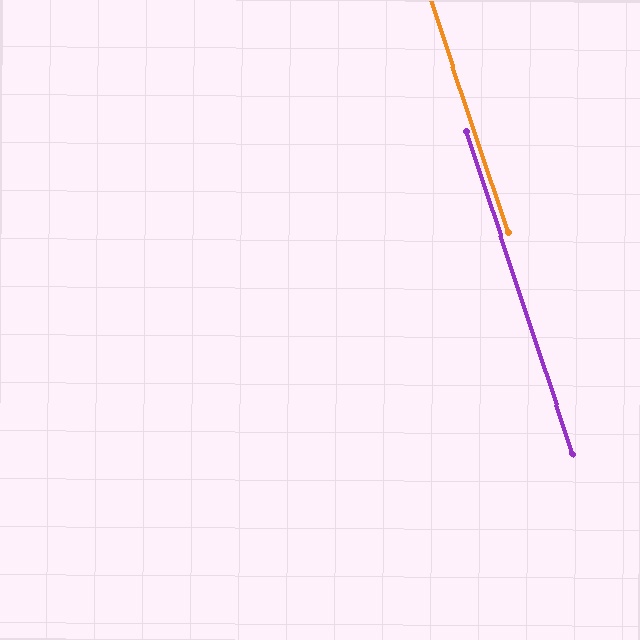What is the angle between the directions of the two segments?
Approximately 0 degrees.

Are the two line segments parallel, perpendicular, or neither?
Parallel — their directions differ by only 0.0°.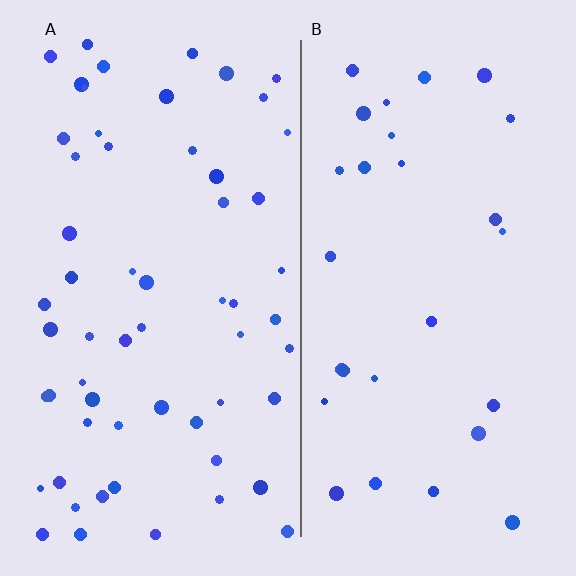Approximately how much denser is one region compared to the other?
Approximately 2.1× — region A over region B.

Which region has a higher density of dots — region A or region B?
A (the left).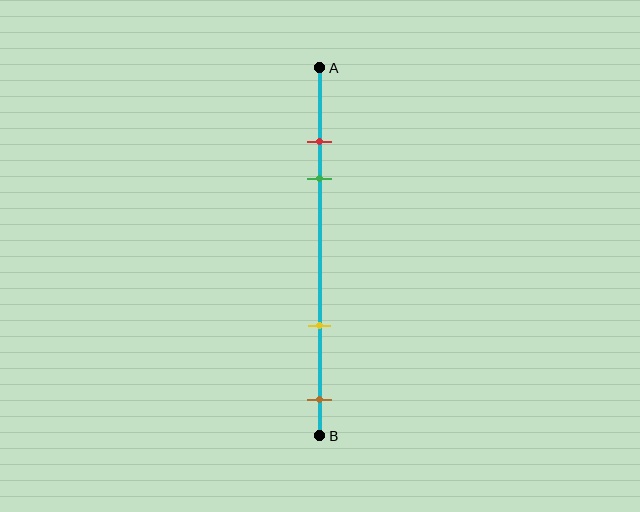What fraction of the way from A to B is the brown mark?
The brown mark is approximately 90% (0.9) of the way from A to B.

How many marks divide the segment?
There are 4 marks dividing the segment.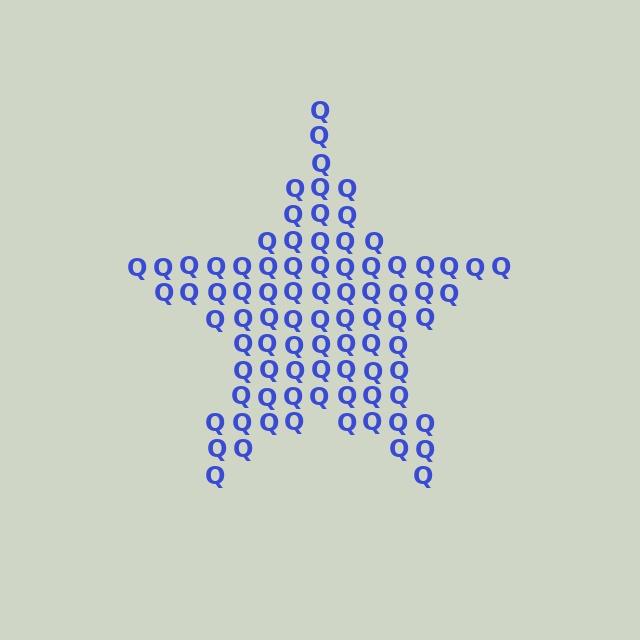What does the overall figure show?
The overall figure shows a star.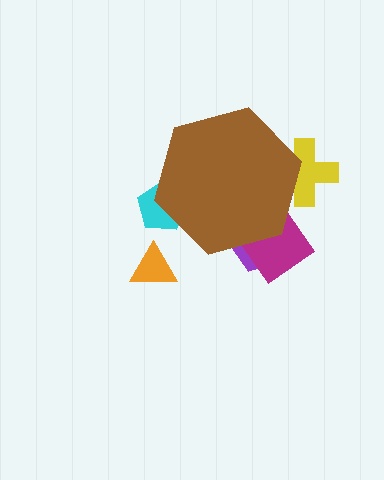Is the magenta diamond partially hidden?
Yes, the magenta diamond is partially hidden behind the brown hexagon.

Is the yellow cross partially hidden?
Yes, the yellow cross is partially hidden behind the brown hexagon.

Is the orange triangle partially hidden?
No, the orange triangle is fully visible.